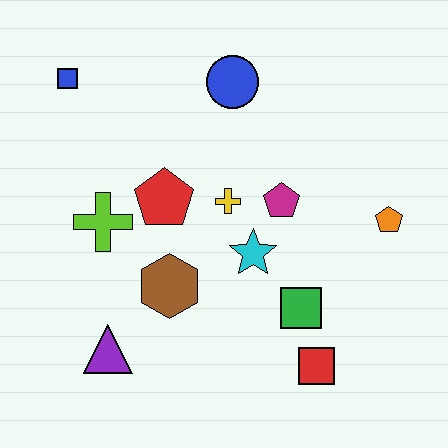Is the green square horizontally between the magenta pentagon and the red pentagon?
No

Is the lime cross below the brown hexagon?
No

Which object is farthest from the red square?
The blue square is farthest from the red square.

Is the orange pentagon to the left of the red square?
No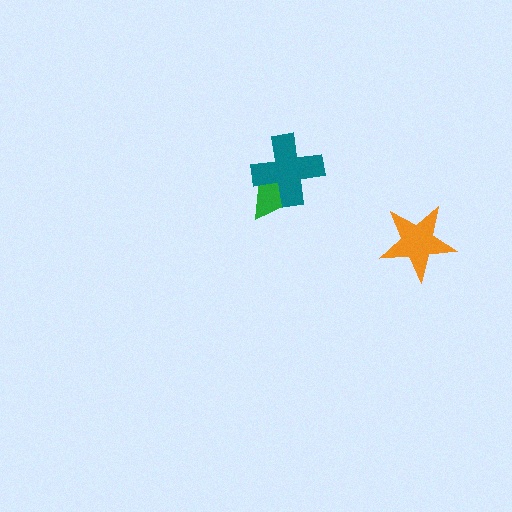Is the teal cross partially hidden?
No, no other shape covers it.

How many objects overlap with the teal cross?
1 object overlaps with the teal cross.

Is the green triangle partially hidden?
Yes, it is partially covered by another shape.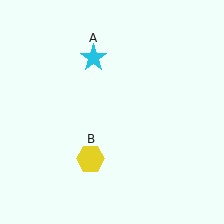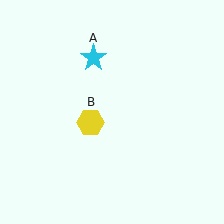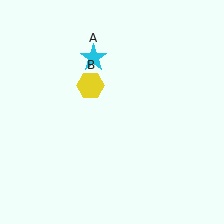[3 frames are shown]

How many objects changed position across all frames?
1 object changed position: yellow hexagon (object B).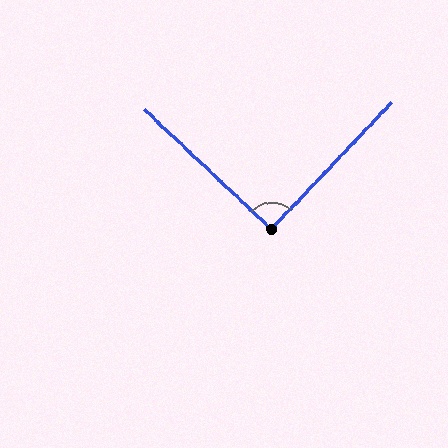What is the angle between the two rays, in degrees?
Approximately 90 degrees.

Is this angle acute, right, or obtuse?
It is approximately a right angle.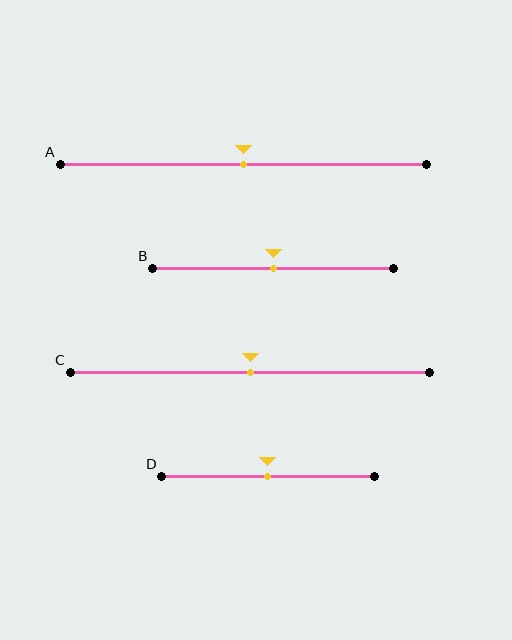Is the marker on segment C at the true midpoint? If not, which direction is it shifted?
Yes, the marker on segment C is at the true midpoint.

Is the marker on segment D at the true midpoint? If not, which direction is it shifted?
Yes, the marker on segment D is at the true midpoint.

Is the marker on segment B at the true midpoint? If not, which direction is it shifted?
Yes, the marker on segment B is at the true midpoint.